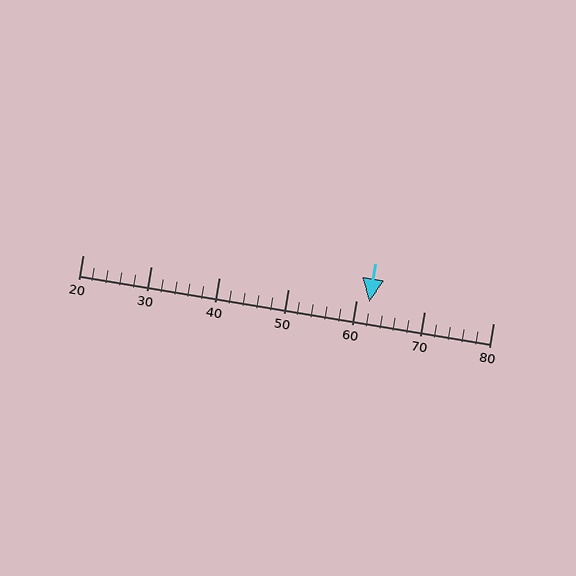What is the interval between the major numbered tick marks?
The major tick marks are spaced 10 units apart.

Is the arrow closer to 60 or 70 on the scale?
The arrow is closer to 60.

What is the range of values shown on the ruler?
The ruler shows values from 20 to 80.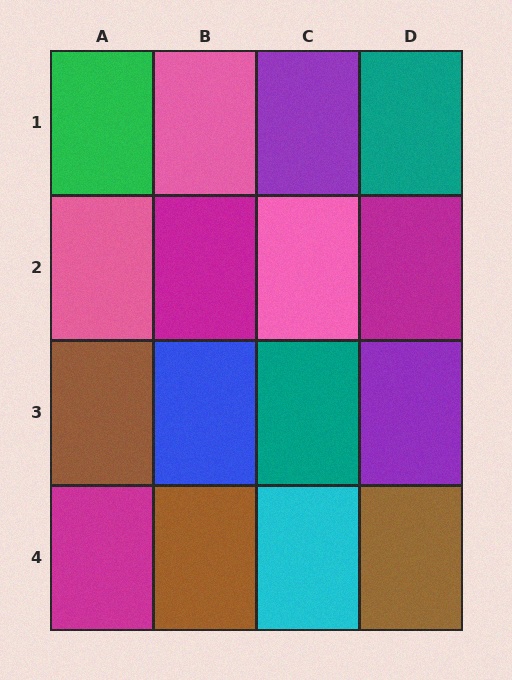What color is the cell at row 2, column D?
Magenta.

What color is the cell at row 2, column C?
Pink.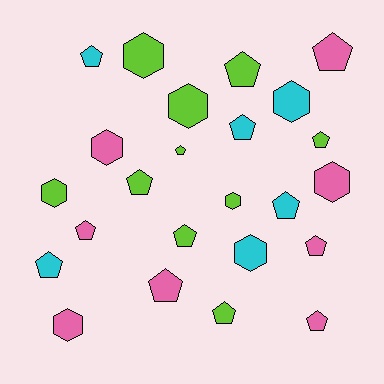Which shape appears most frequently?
Pentagon, with 15 objects.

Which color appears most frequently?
Lime, with 10 objects.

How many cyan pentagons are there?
There are 4 cyan pentagons.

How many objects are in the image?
There are 24 objects.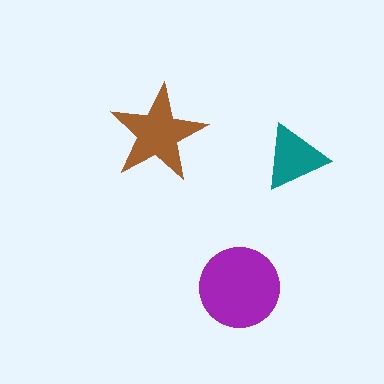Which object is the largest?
The purple circle.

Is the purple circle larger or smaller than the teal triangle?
Larger.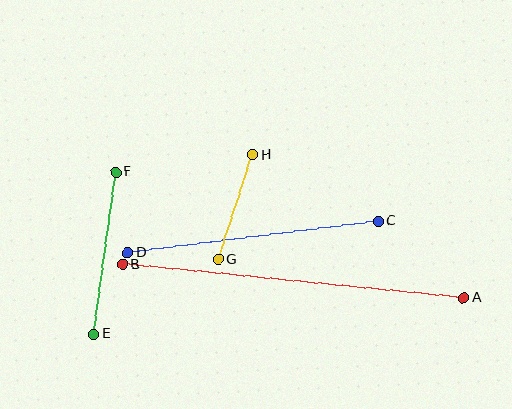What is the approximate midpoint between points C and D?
The midpoint is at approximately (253, 237) pixels.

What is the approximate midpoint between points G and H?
The midpoint is at approximately (236, 207) pixels.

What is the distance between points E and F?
The distance is approximately 163 pixels.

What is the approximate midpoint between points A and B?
The midpoint is at approximately (293, 281) pixels.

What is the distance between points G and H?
The distance is approximately 110 pixels.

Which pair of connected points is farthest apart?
Points A and B are farthest apart.